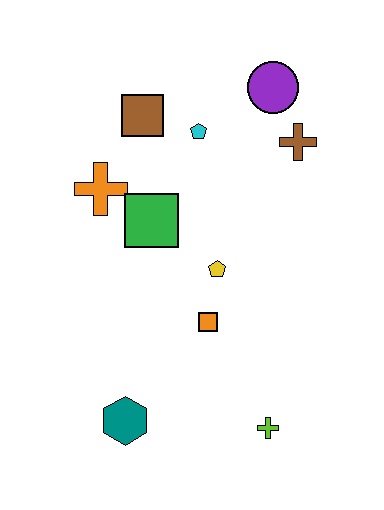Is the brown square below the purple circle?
Yes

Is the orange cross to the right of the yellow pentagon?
No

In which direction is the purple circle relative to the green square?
The purple circle is above the green square.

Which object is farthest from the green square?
The lime cross is farthest from the green square.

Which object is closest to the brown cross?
The purple circle is closest to the brown cross.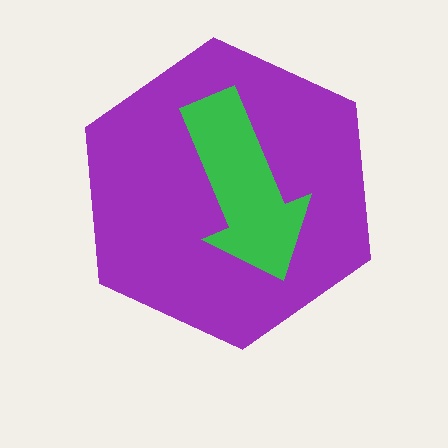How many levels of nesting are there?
2.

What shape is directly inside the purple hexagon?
The green arrow.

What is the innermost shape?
The green arrow.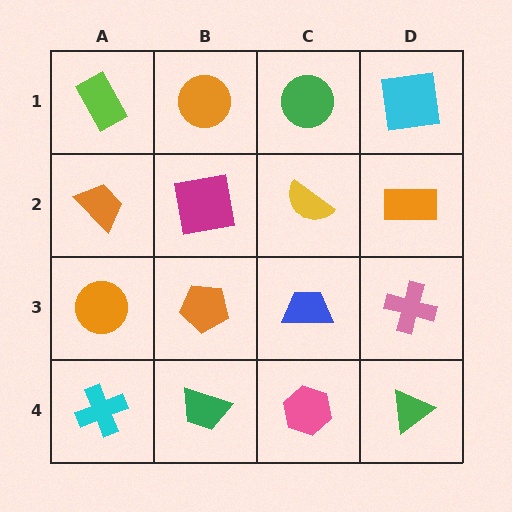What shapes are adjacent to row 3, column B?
A magenta square (row 2, column B), a green trapezoid (row 4, column B), an orange circle (row 3, column A), a blue trapezoid (row 3, column C).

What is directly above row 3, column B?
A magenta square.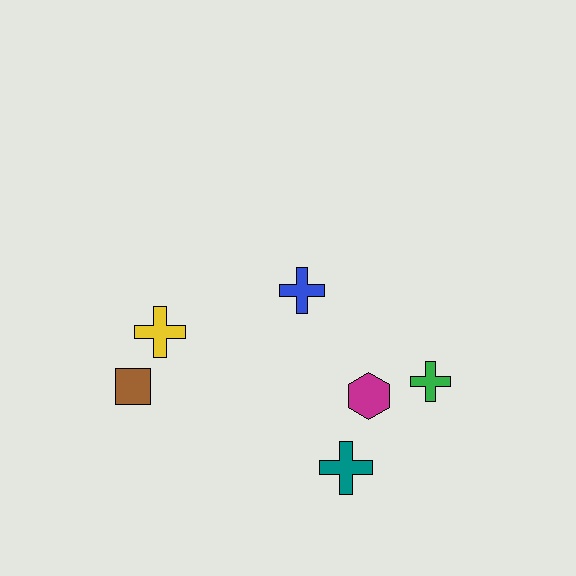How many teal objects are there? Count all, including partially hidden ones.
There is 1 teal object.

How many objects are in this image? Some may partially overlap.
There are 6 objects.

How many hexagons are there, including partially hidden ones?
There is 1 hexagon.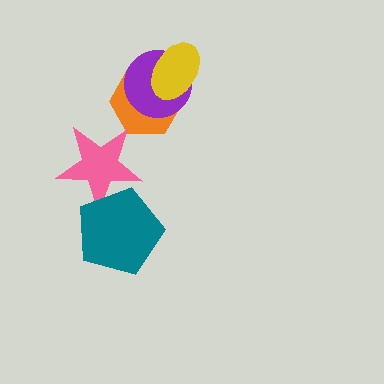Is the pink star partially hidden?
Yes, it is partially covered by another shape.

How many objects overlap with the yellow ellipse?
2 objects overlap with the yellow ellipse.